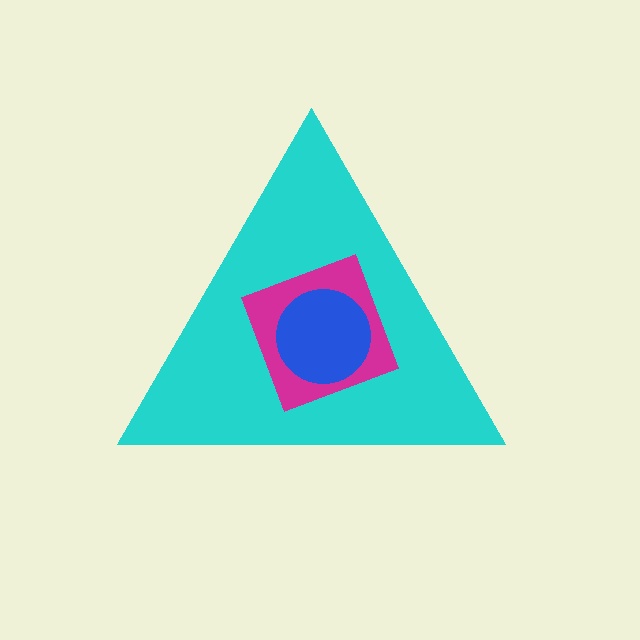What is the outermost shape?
The cyan triangle.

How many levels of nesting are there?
3.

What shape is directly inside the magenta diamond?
The blue circle.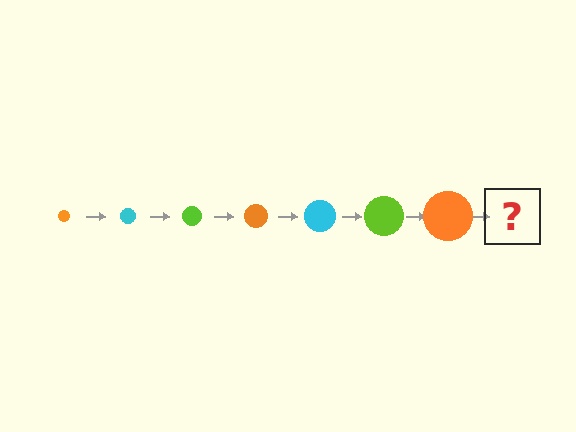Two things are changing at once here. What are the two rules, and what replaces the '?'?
The two rules are that the circle grows larger each step and the color cycles through orange, cyan, and lime. The '?' should be a cyan circle, larger than the previous one.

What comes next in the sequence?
The next element should be a cyan circle, larger than the previous one.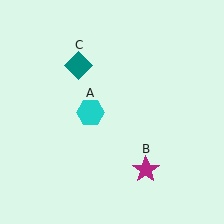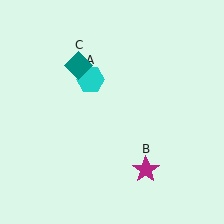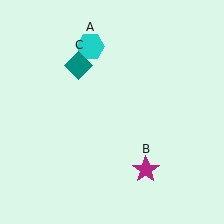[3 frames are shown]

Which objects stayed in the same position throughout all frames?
Magenta star (object B) and teal diamond (object C) remained stationary.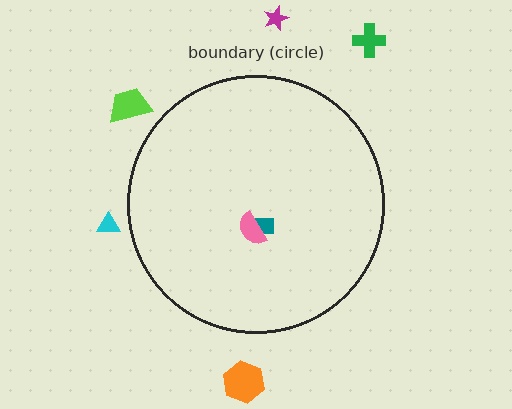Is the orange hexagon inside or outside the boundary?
Outside.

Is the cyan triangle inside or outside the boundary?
Outside.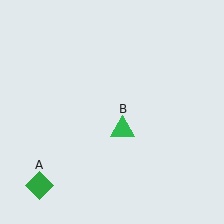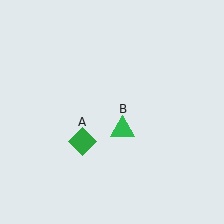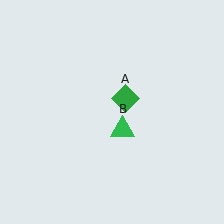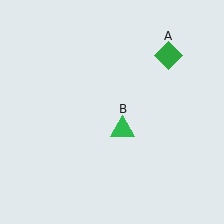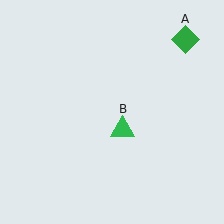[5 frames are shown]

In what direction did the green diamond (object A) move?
The green diamond (object A) moved up and to the right.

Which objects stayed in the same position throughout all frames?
Green triangle (object B) remained stationary.